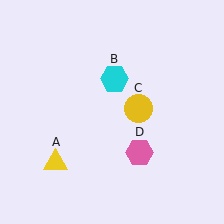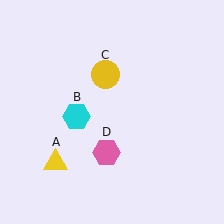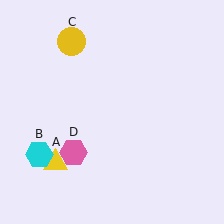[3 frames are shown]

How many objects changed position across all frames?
3 objects changed position: cyan hexagon (object B), yellow circle (object C), pink hexagon (object D).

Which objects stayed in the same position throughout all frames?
Yellow triangle (object A) remained stationary.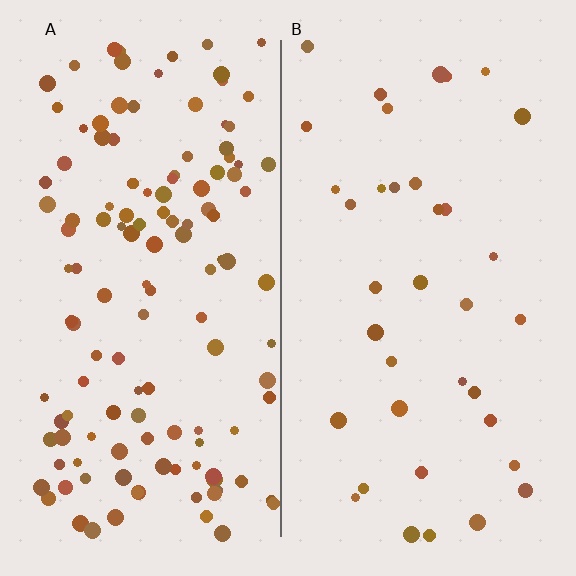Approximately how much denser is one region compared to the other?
Approximately 3.5× — region A over region B.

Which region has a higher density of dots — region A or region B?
A (the left).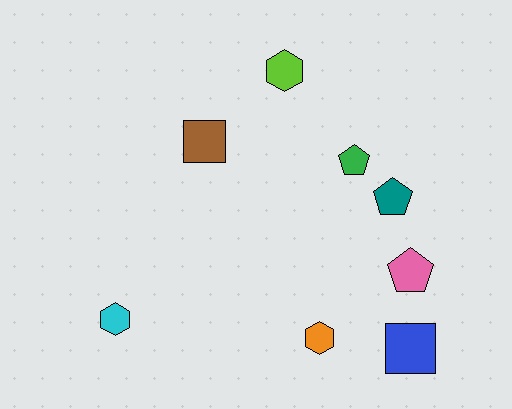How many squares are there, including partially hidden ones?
There are 2 squares.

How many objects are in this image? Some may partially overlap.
There are 8 objects.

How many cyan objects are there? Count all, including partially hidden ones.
There is 1 cyan object.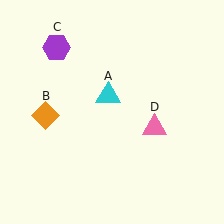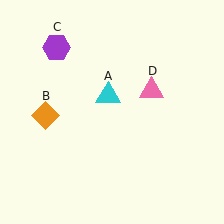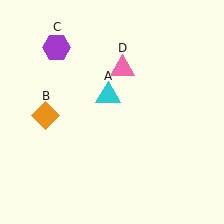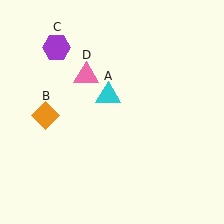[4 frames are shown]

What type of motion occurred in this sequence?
The pink triangle (object D) rotated counterclockwise around the center of the scene.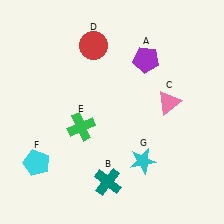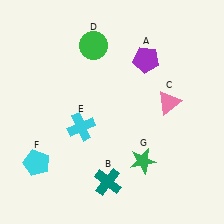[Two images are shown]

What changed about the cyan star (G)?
In Image 1, G is cyan. In Image 2, it changed to green.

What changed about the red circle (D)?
In Image 1, D is red. In Image 2, it changed to green.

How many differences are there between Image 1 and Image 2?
There are 3 differences between the two images.